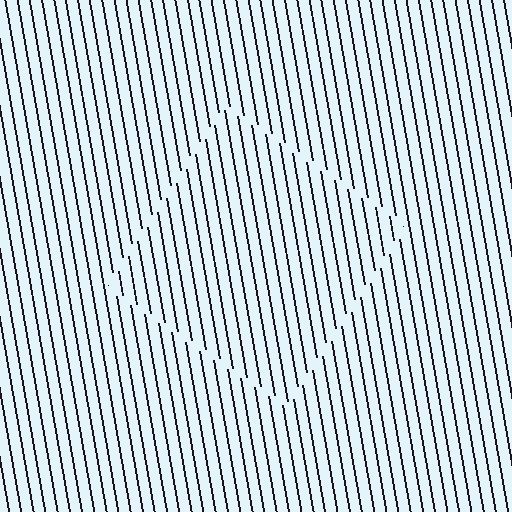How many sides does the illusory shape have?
4 sides — the line-ends trace a square.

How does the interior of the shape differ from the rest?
The interior of the shape contains the same grating, shifted by half a period — the contour is defined by the phase discontinuity where line-ends from the inner and outer gratings abut.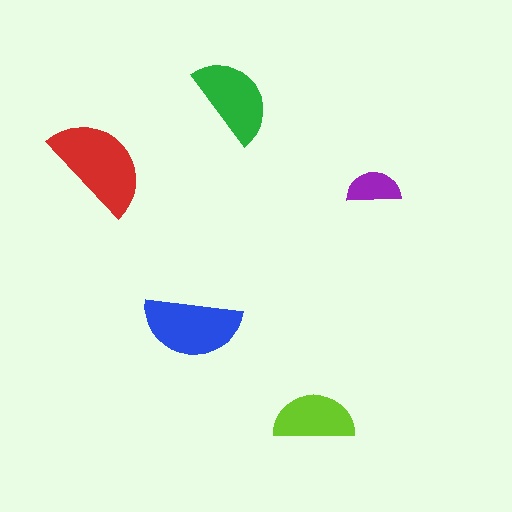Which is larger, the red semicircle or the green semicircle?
The red one.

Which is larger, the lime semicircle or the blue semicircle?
The blue one.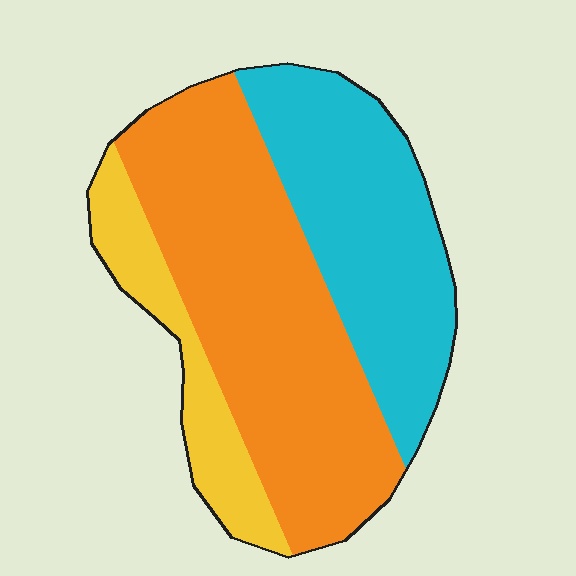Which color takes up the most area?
Orange, at roughly 50%.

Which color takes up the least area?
Yellow, at roughly 15%.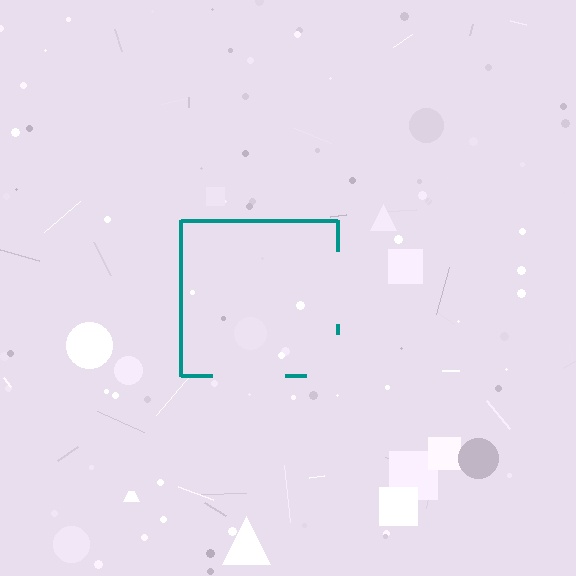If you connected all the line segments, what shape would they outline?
They would outline a square.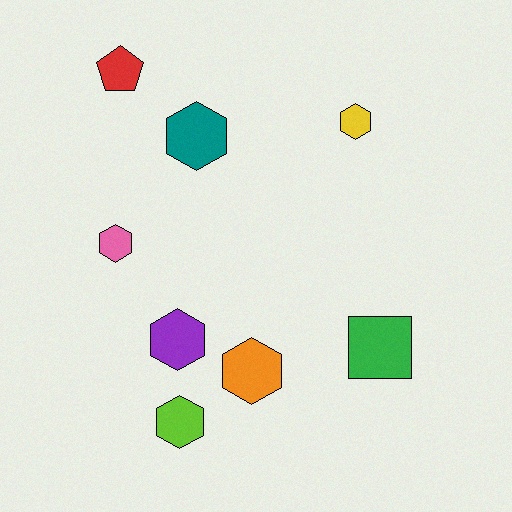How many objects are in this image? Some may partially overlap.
There are 8 objects.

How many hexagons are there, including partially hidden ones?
There are 6 hexagons.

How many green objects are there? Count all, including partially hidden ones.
There is 1 green object.